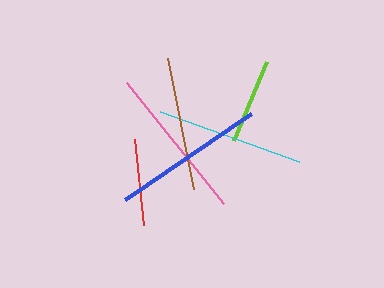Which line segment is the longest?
The pink line is the longest at approximately 155 pixels.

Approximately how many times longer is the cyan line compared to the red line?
The cyan line is approximately 1.7 times the length of the red line.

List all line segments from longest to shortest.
From longest to shortest: pink, blue, cyan, brown, red, lime.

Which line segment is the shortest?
The lime line is the shortest at approximately 86 pixels.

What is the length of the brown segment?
The brown segment is approximately 134 pixels long.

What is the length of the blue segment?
The blue segment is approximately 152 pixels long.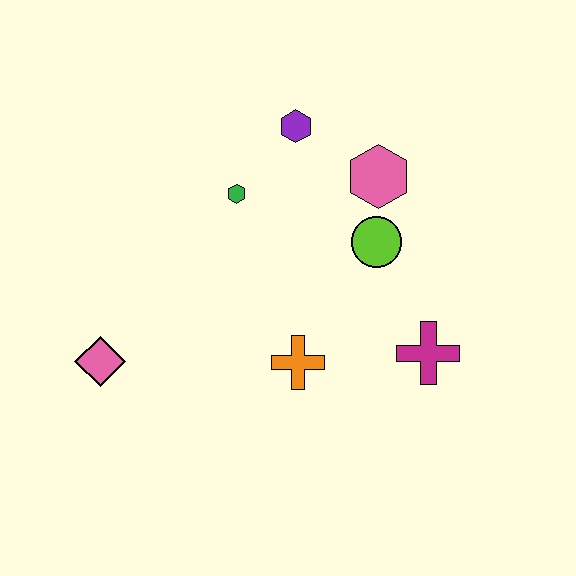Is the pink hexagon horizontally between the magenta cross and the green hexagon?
Yes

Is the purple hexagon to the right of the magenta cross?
No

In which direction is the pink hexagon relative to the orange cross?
The pink hexagon is above the orange cross.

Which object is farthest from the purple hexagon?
The pink diamond is farthest from the purple hexagon.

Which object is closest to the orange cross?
The magenta cross is closest to the orange cross.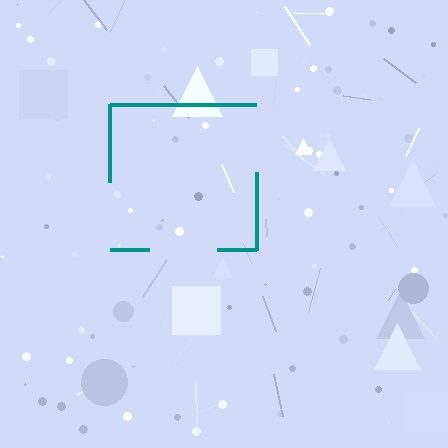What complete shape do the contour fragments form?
The contour fragments form a square.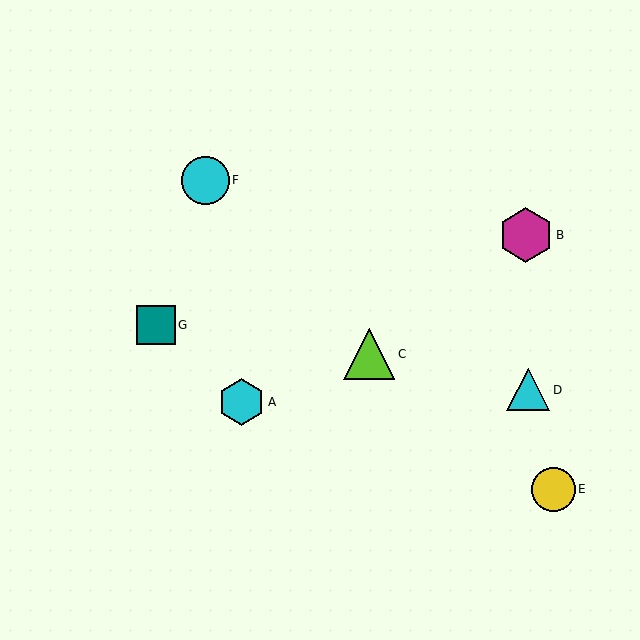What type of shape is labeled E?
Shape E is a yellow circle.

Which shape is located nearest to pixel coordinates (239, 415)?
The cyan hexagon (labeled A) at (242, 402) is nearest to that location.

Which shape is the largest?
The magenta hexagon (labeled B) is the largest.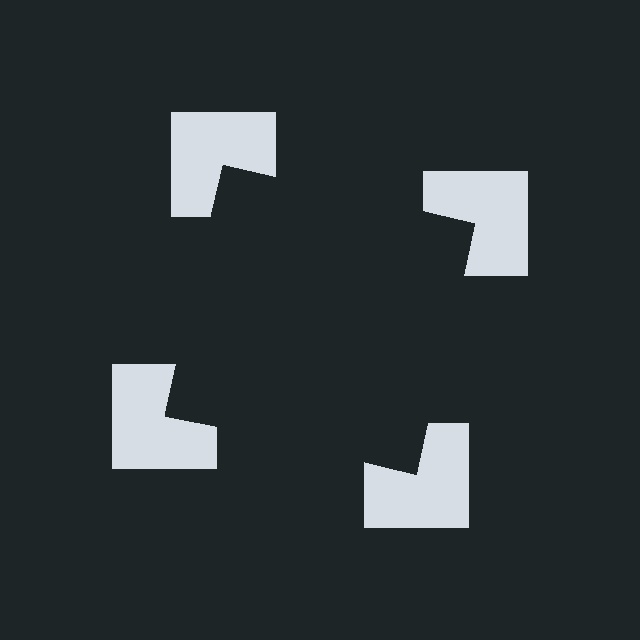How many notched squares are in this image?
There are 4 — one at each vertex of the illusory square.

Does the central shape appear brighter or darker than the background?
It typically appears slightly darker than the background, even though no actual brightness change is drawn.